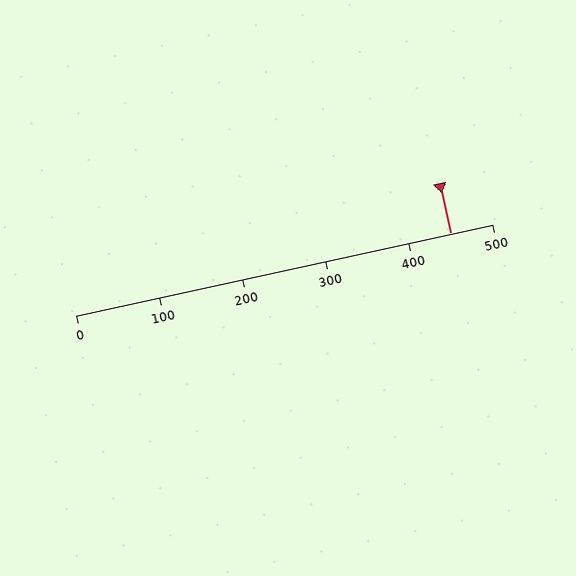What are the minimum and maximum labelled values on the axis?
The axis runs from 0 to 500.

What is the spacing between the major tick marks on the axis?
The major ticks are spaced 100 apart.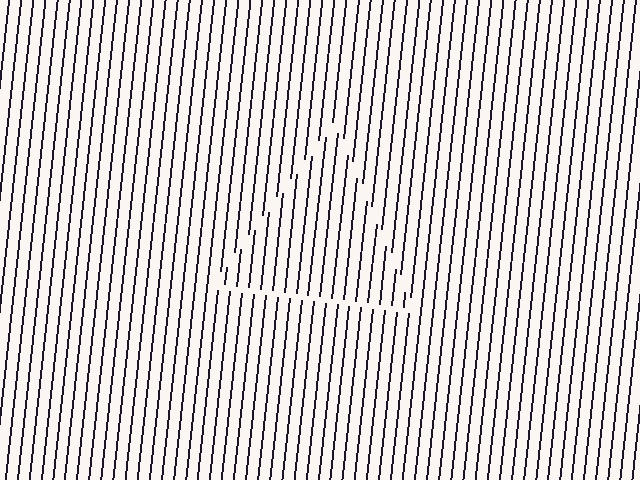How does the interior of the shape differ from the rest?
The interior of the shape contains the same grating, shifted by half a period — the contour is defined by the phase discontinuity where line-ends from the inner and outer gratings abut.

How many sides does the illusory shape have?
3 sides — the line-ends trace a triangle.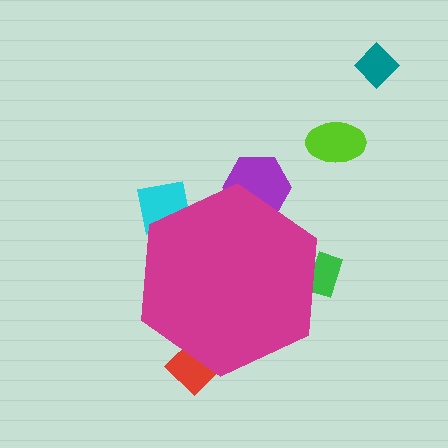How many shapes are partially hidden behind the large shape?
4 shapes are partially hidden.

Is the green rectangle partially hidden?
Yes, the green rectangle is partially hidden behind the magenta hexagon.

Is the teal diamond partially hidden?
No, the teal diamond is fully visible.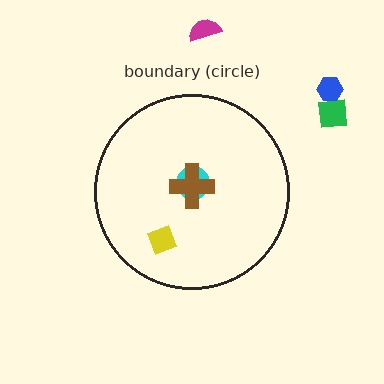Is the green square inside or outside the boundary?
Outside.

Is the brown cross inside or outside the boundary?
Inside.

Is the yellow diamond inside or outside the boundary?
Inside.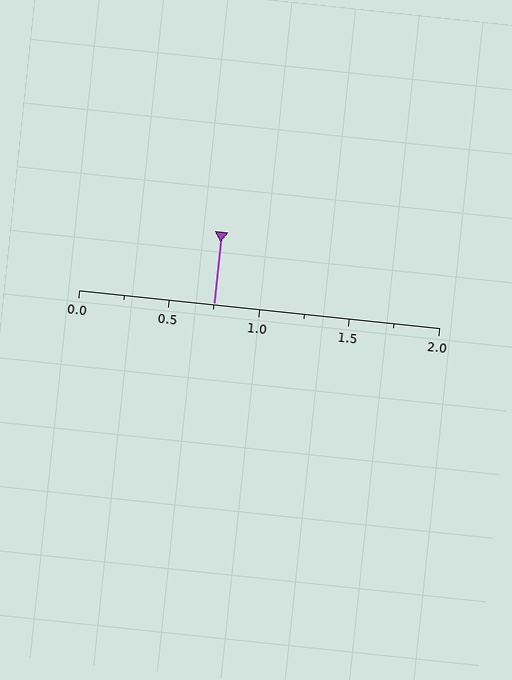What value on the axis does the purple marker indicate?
The marker indicates approximately 0.75.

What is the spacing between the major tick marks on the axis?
The major ticks are spaced 0.5 apart.